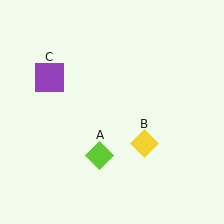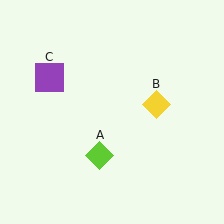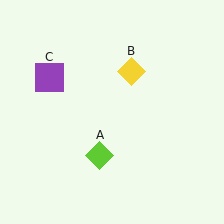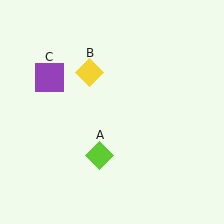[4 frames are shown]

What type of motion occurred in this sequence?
The yellow diamond (object B) rotated counterclockwise around the center of the scene.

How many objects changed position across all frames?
1 object changed position: yellow diamond (object B).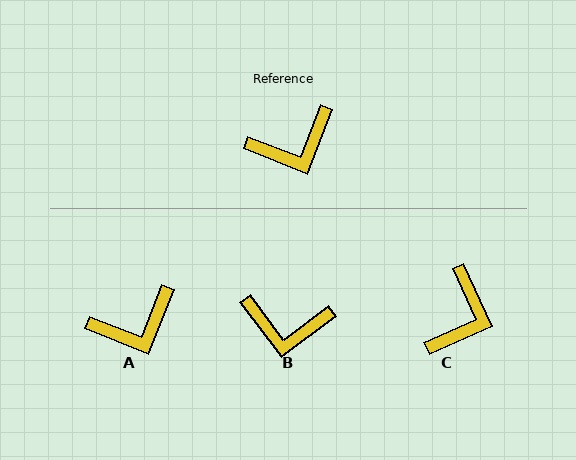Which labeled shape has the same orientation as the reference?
A.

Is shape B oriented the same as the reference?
No, it is off by about 32 degrees.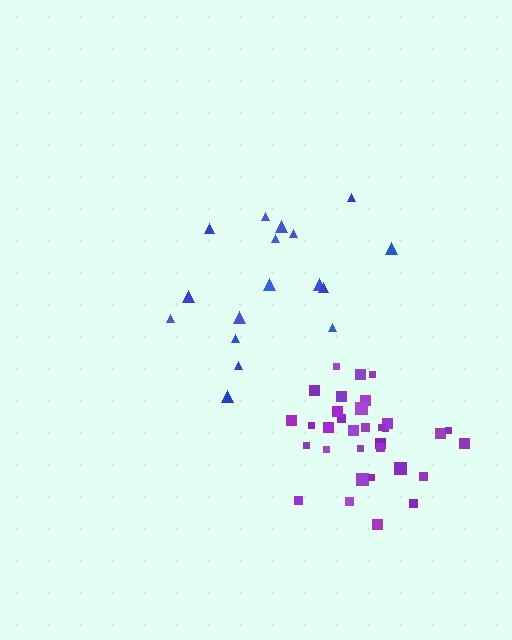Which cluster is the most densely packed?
Purple.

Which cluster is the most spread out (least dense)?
Blue.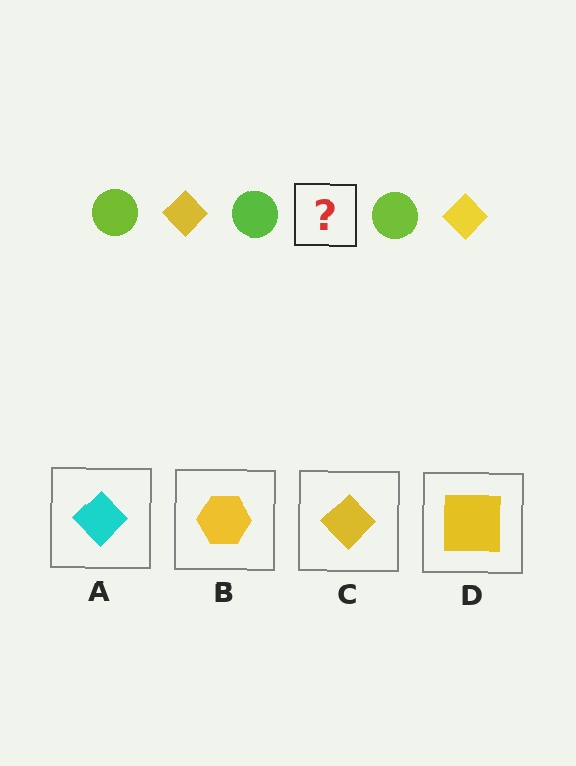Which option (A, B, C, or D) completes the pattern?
C.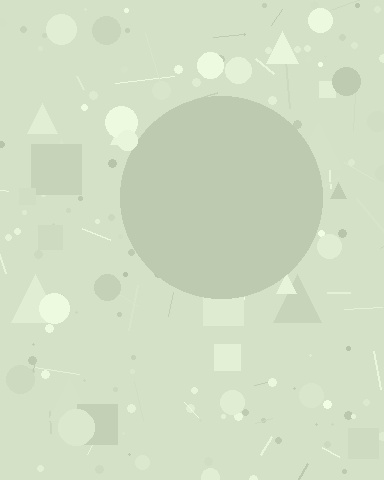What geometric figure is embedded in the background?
A circle is embedded in the background.